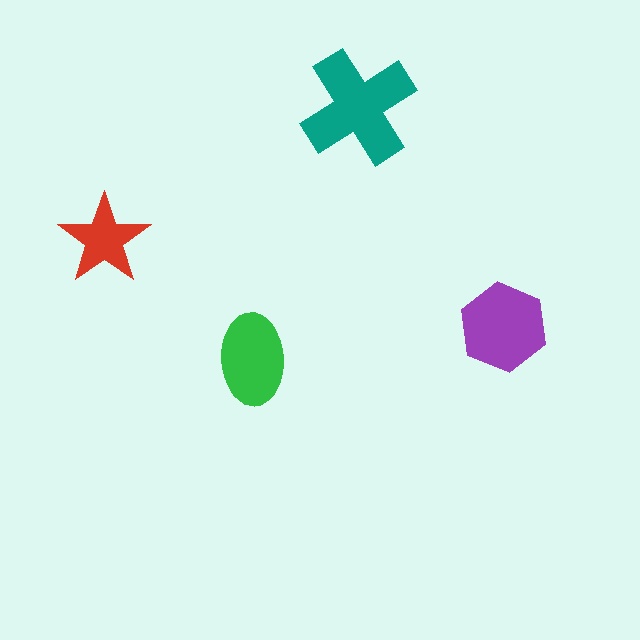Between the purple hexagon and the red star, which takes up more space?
The purple hexagon.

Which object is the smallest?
The red star.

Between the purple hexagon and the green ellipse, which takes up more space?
The purple hexagon.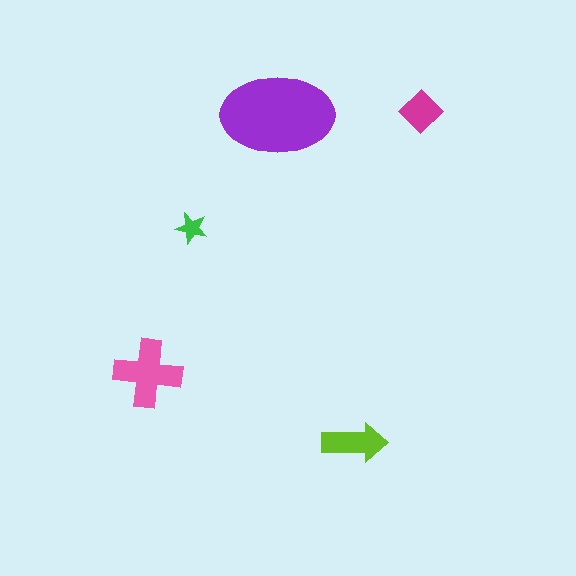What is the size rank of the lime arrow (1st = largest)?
3rd.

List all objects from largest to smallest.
The purple ellipse, the pink cross, the lime arrow, the magenta diamond, the green star.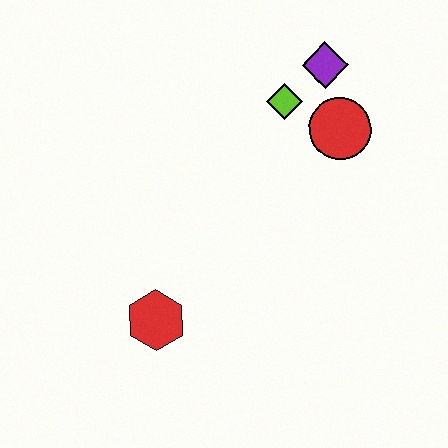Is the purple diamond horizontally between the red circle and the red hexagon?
Yes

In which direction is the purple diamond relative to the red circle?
The purple diamond is above the red circle.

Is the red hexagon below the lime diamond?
Yes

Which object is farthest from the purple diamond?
The red hexagon is farthest from the purple diamond.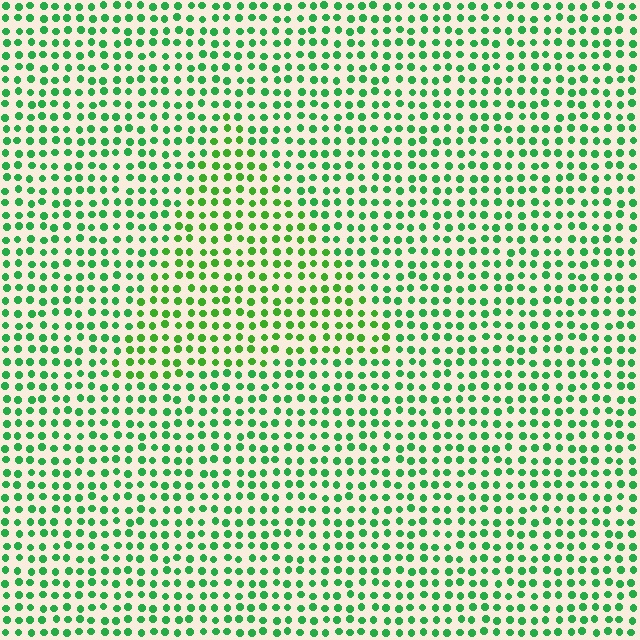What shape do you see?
I see a triangle.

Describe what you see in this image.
The image is filled with small green elements in a uniform arrangement. A triangle-shaped region is visible where the elements are tinted to a slightly different hue, forming a subtle color boundary.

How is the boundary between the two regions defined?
The boundary is defined purely by a slight shift in hue (about 24 degrees). Spacing, size, and orientation are identical on both sides.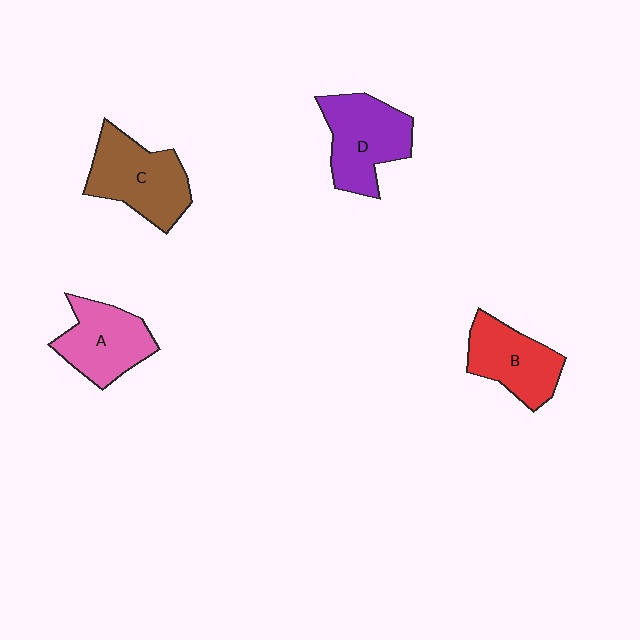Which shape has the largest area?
Shape C (brown).